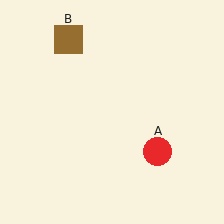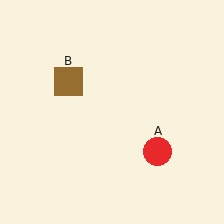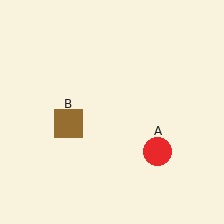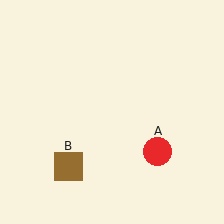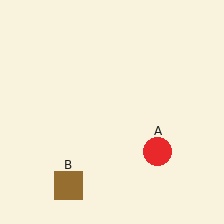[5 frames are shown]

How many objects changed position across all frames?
1 object changed position: brown square (object B).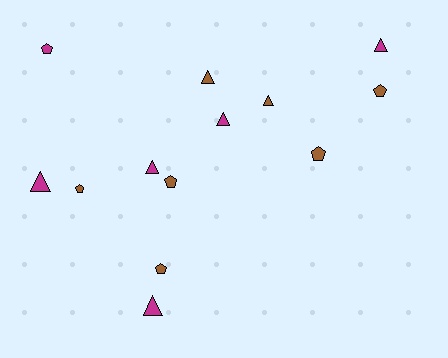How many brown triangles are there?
There are 2 brown triangles.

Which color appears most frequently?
Brown, with 7 objects.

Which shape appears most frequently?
Triangle, with 7 objects.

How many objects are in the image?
There are 13 objects.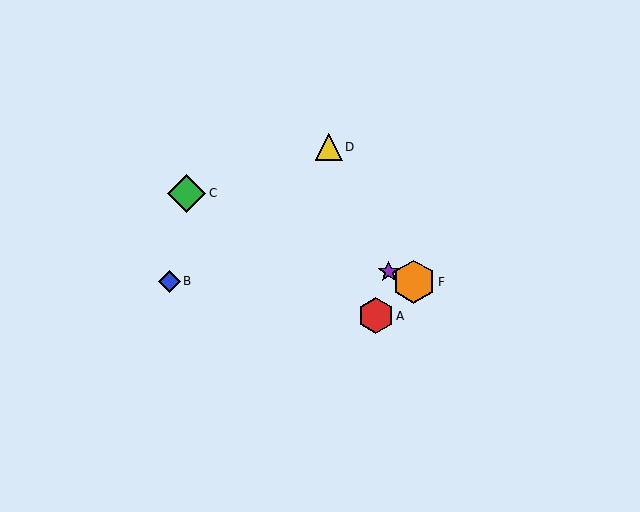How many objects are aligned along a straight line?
3 objects (C, E, F) are aligned along a straight line.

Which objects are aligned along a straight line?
Objects C, E, F are aligned along a straight line.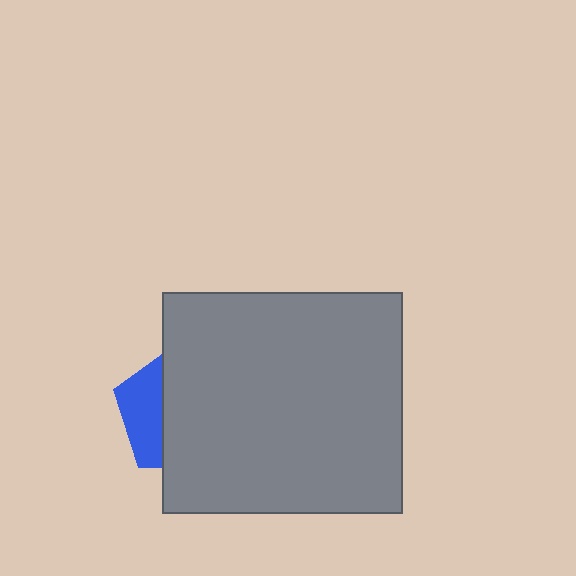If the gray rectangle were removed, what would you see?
You would see the complete blue pentagon.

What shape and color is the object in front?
The object in front is a gray rectangle.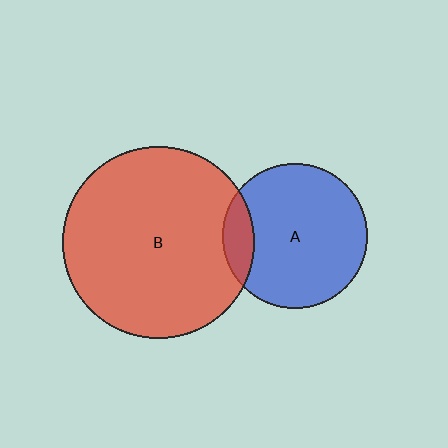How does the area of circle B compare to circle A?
Approximately 1.8 times.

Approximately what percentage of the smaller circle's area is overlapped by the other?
Approximately 15%.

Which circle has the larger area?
Circle B (red).